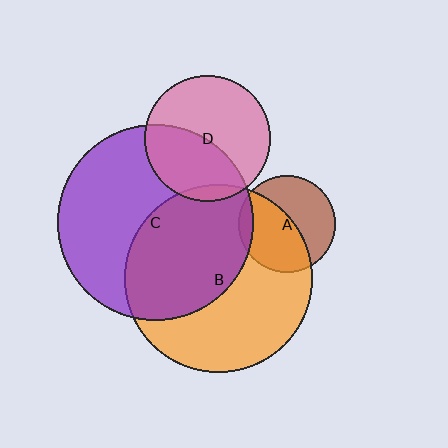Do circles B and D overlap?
Yes.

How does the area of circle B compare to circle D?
Approximately 2.2 times.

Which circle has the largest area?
Circle C (purple).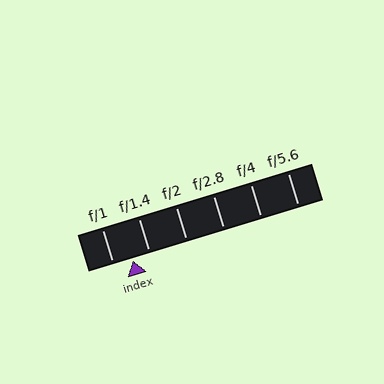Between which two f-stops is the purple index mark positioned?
The index mark is between f/1 and f/1.4.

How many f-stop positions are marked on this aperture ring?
There are 6 f-stop positions marked.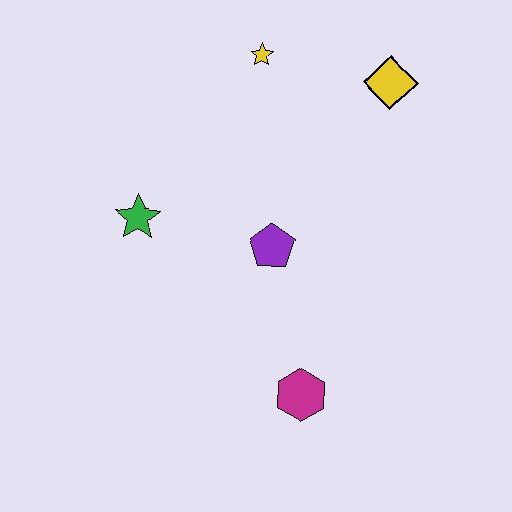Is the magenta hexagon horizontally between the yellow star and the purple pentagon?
No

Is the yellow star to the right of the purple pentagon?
No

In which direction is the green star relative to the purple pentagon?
The green star is to the left of the purple pentagon.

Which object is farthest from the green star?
The yellow diamond is farthest from the green star.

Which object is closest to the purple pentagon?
The green star is closest to the purple pentagon.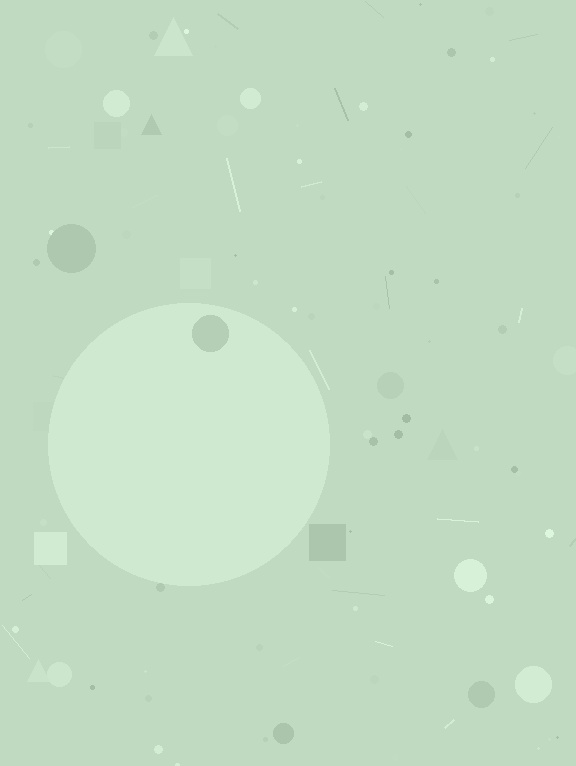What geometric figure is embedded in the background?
A circle is embedded in the background.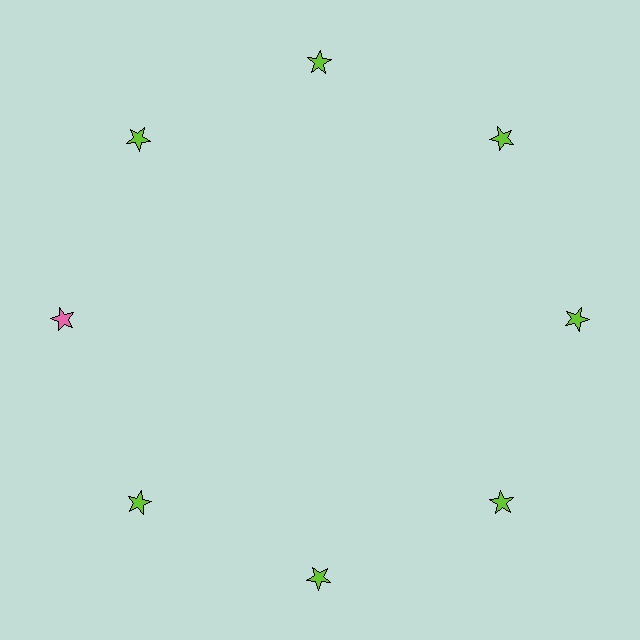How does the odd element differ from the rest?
It has a different color: pink instead of lime.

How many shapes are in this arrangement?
There are 8 shapes arranged in a ring pattern.